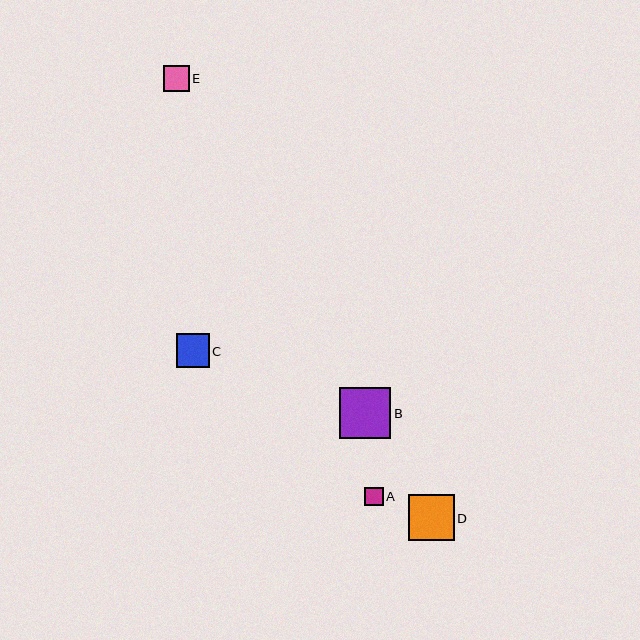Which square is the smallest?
Square A is the smallest with a size of approximately 19 pixels.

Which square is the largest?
Square B is the largest with a size of approximately 51 pixels.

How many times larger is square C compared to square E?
Square C is approximately 1.3 times the size of square E.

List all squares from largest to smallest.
From largest to smallest: B, D, C, E, A.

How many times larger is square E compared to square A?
Square E is approximately 1.4 times the size of square A.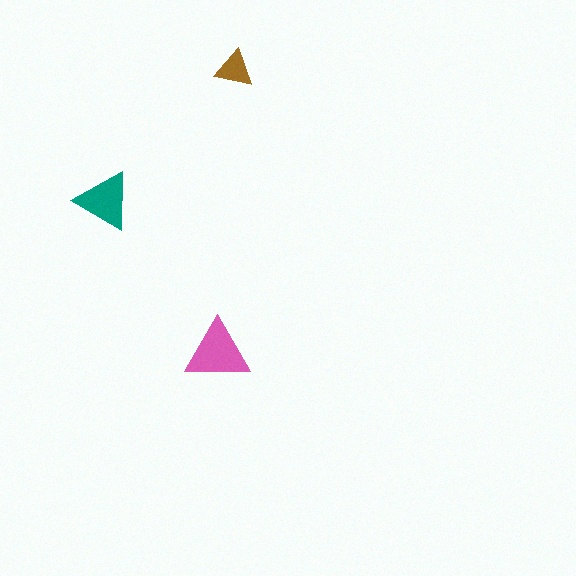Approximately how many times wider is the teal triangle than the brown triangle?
About 1.5 times wider.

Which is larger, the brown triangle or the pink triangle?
The pink one.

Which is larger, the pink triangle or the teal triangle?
The pink one.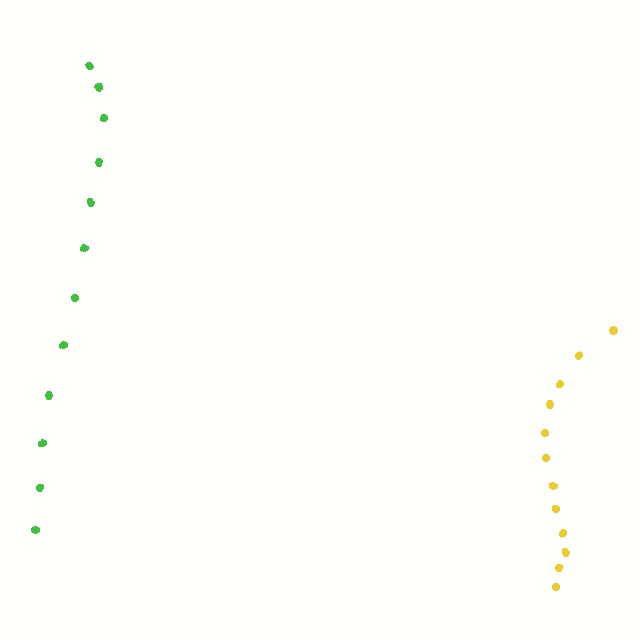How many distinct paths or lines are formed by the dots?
There are 2 distinct paths.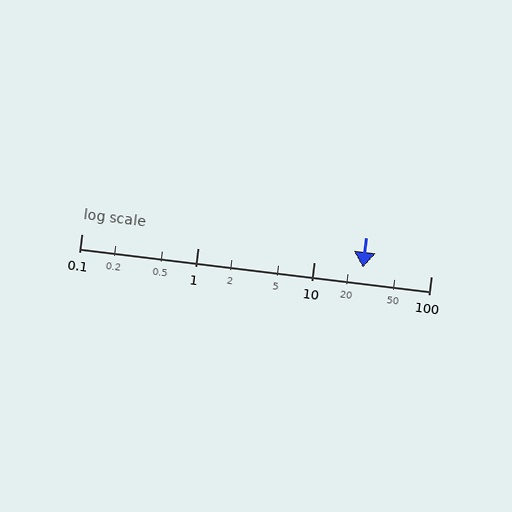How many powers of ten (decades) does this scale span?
The scale spans 3 decades, from 0.1 to 100.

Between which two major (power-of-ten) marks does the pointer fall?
The pointer is between 10 and 100.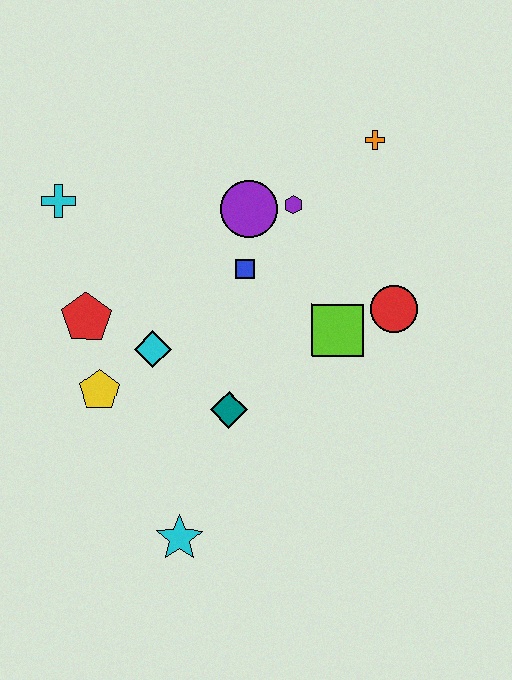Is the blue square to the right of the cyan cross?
Yes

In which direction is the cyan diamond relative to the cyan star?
The cyan diamond is above the cyan star.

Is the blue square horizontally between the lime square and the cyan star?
Yes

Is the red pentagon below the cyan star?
No